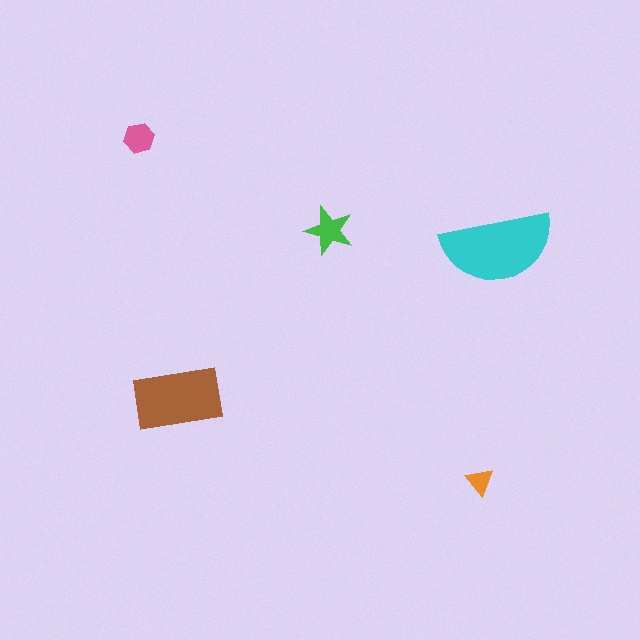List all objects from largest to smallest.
The cyan semicircle, the brown rectangle, the green star, the pink hexagon, the orange triangle.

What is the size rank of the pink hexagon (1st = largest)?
4th.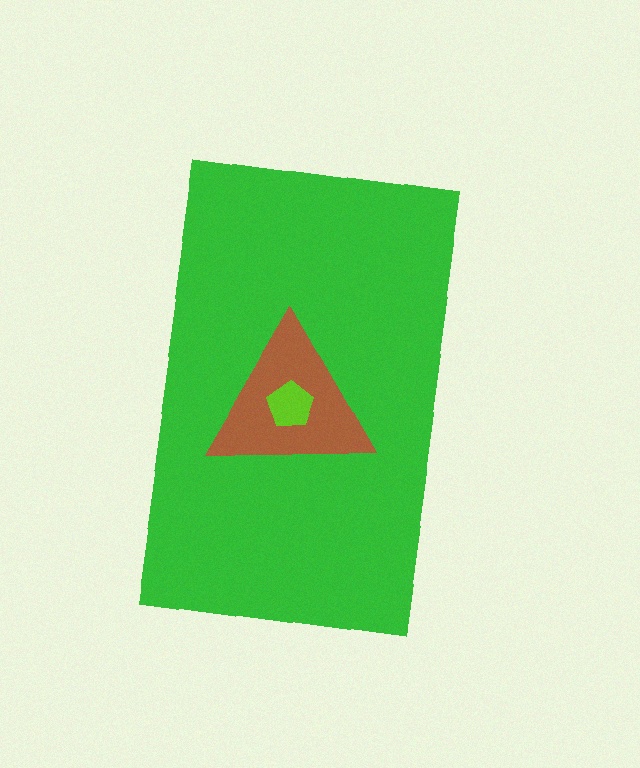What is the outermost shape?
The green rectangle.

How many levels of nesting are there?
3.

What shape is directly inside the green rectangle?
The brown triangle.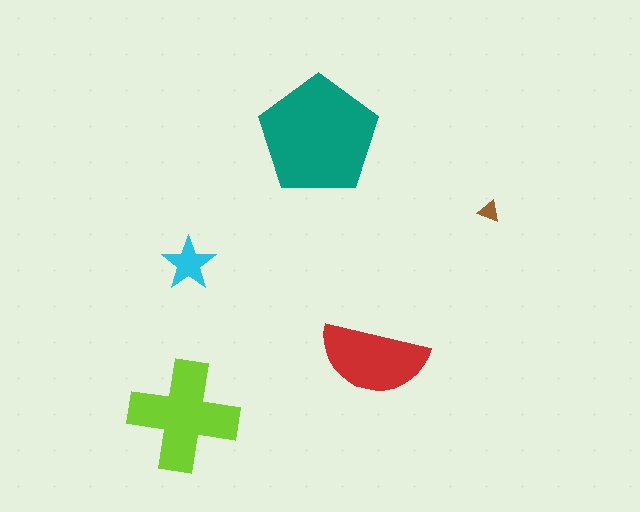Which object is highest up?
The teal pentagon is topmost.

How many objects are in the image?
There are 5 objects in the image.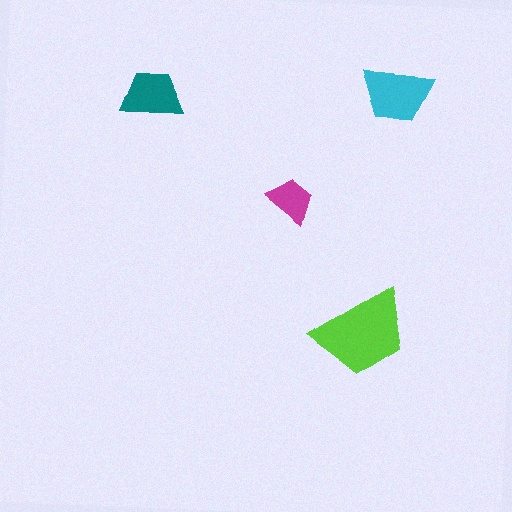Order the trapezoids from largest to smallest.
the lime one, the cyan one, the teal one, the magenta one.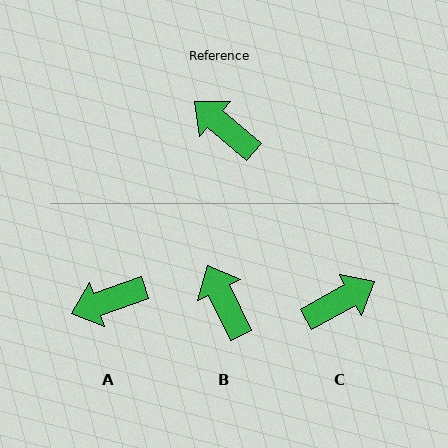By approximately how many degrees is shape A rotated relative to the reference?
Approximately 60 degrees counter-clockwise.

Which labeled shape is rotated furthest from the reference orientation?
C, about 111 degrees away.